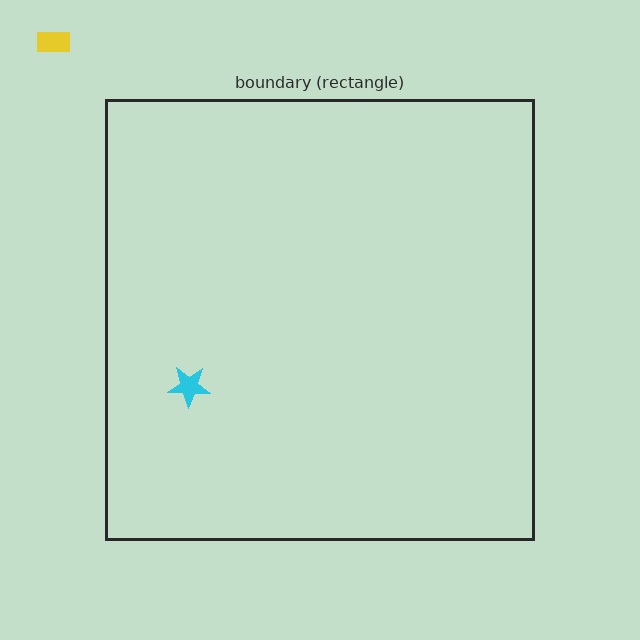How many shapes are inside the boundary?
1 inside, 1 outside.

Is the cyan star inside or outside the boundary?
Inside.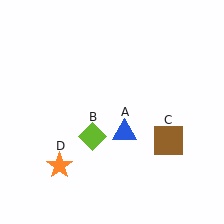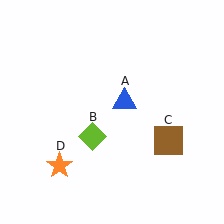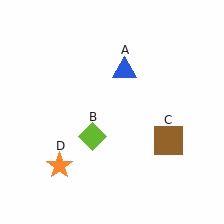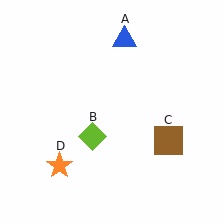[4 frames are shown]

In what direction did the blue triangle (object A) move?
The blue triangle (object A) moved up.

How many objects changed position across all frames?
1 object changed position: blue triangle (object A).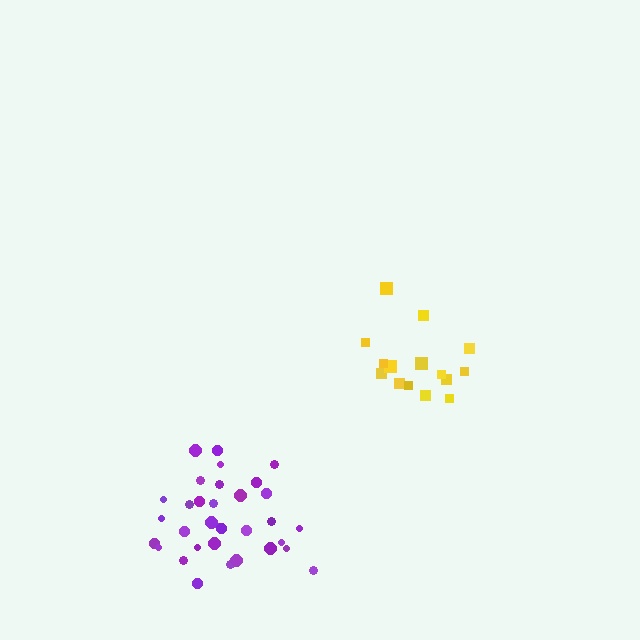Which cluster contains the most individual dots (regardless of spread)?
Purple (33).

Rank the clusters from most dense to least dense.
purple, yellow.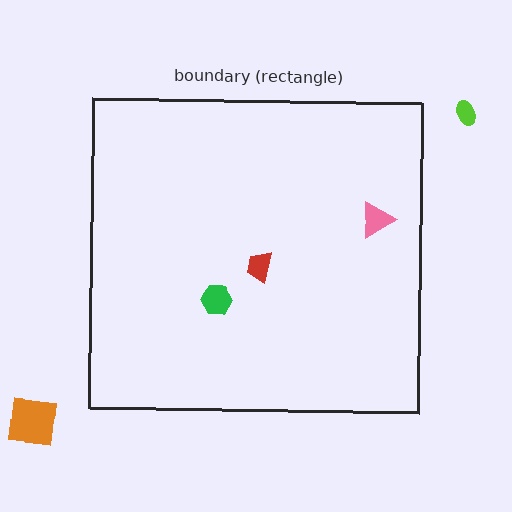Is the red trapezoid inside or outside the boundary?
Inside.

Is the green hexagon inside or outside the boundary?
Inside.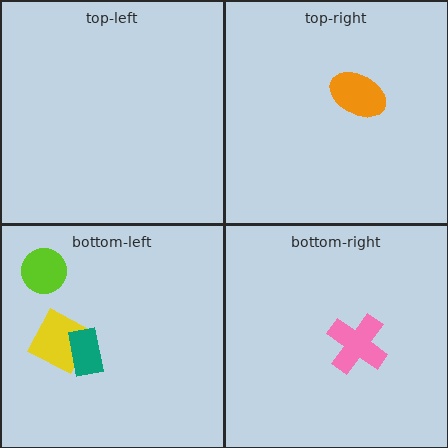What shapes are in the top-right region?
The orange ellipse.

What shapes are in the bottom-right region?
The pink cross.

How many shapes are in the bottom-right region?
1.